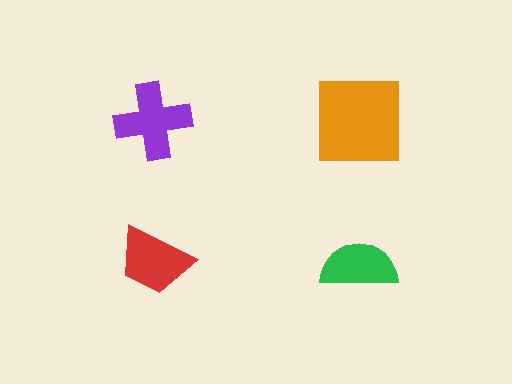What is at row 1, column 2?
An orange square.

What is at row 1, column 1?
A purple cross.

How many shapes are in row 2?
2 shapes.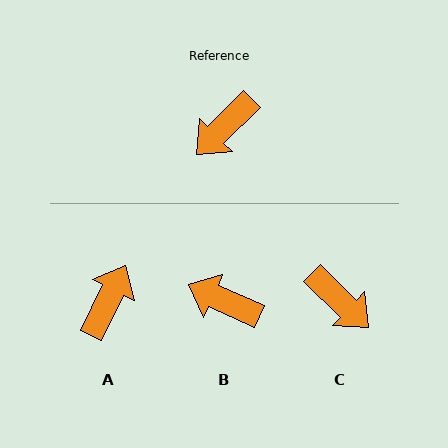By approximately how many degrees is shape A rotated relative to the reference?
Approximately 161 degrees clockwise.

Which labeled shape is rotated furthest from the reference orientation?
A, about 161 degrees away.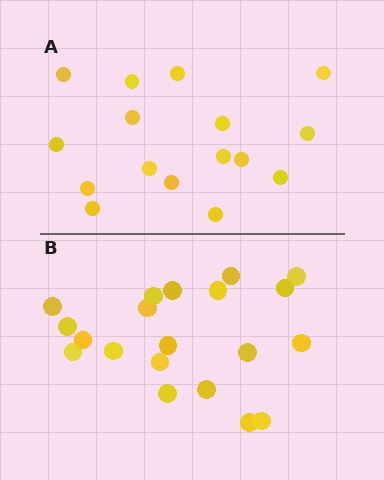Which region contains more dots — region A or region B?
Region B (the bottom region) has more dots.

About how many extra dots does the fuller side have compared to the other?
Region B has about 4 more dots than region A.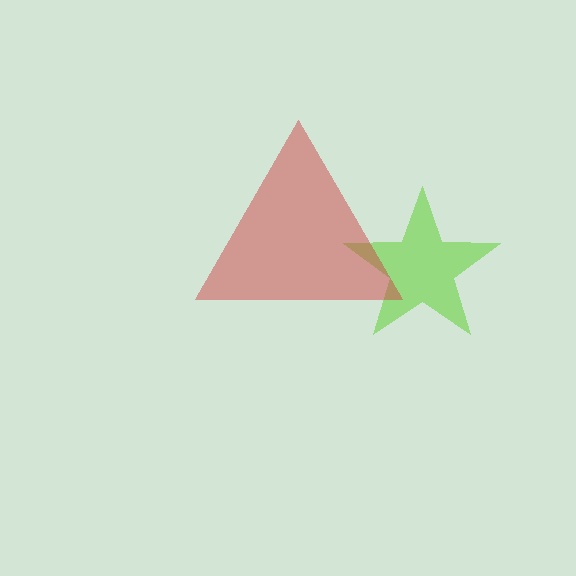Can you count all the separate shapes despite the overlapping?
Yes, there are 2 separate shapes.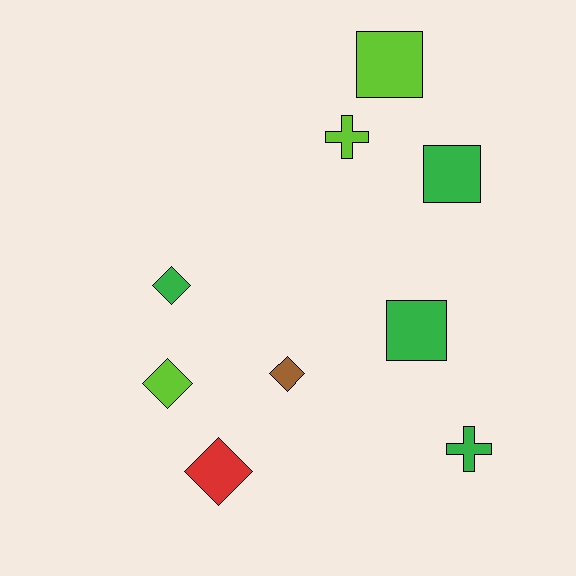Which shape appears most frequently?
Diamond, with 4 objects.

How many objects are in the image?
There are 9 objects.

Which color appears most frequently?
Green, with 4 objects.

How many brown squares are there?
There are no brown squares.